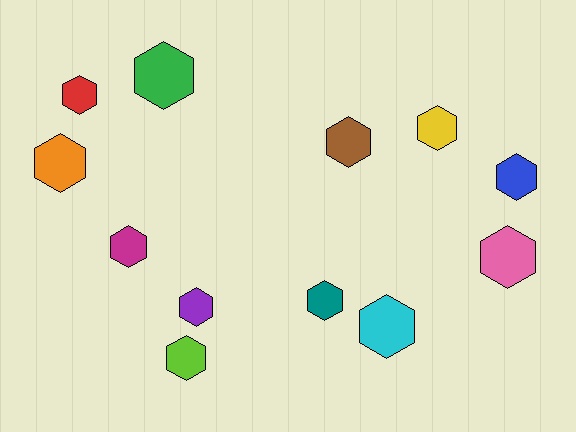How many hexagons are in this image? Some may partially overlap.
There are 12 hexagons.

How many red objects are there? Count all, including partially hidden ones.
There is 1 red object.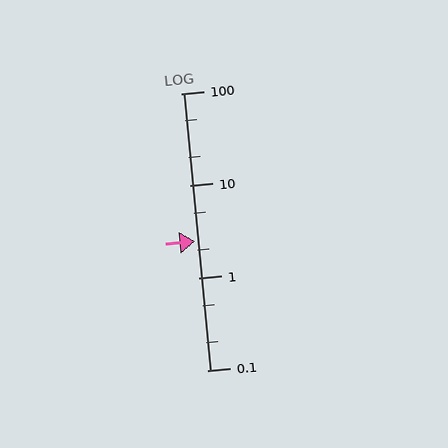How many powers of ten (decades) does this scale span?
The scale spans 3 decades, from 0.1 to 100.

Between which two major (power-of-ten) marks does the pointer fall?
The pointer is between 1 and 10.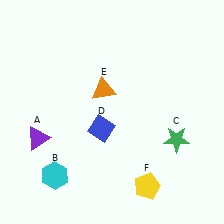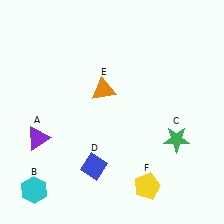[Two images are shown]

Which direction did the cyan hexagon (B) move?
The cyan hexagon (B) moved left.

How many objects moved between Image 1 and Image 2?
2 objects moved between the two images.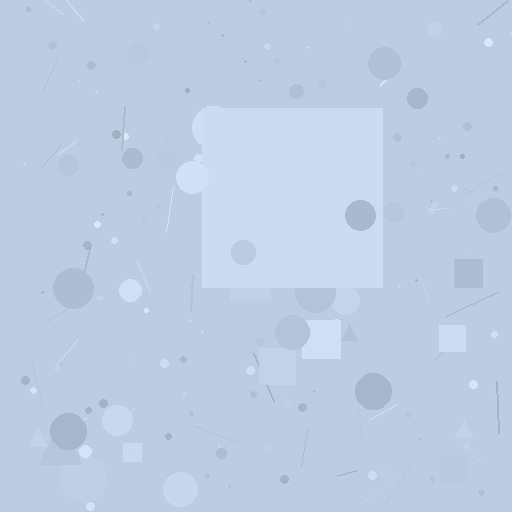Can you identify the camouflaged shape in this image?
The camouflaged shape is a square.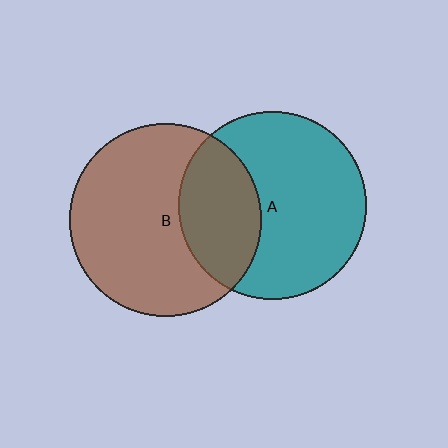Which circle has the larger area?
Circle B (brown).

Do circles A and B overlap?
Yes.